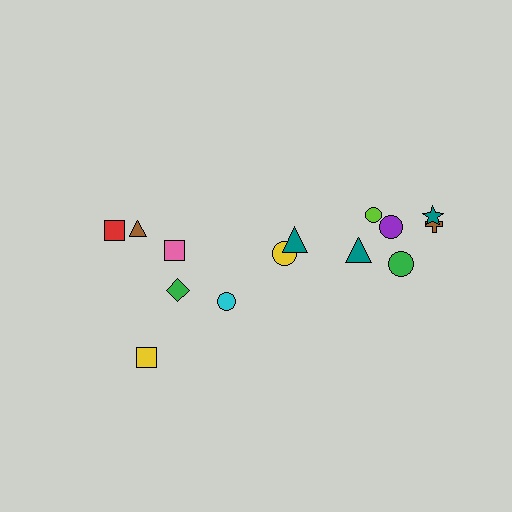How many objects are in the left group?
There are 6 objects.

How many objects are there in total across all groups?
There are 14 objects.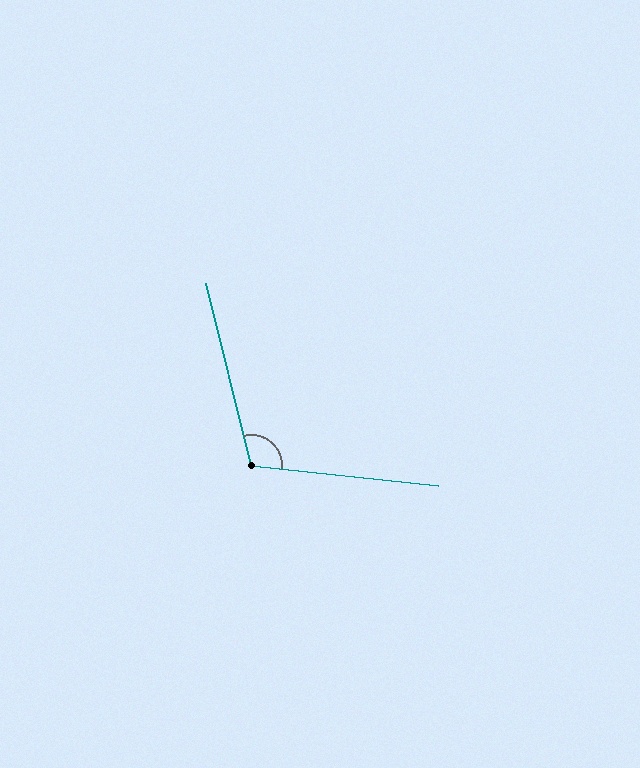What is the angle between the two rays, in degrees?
Approximately 110 degrees.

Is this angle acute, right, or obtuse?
It is obtuse.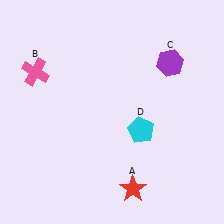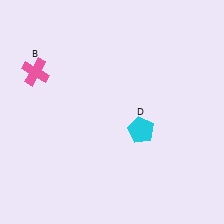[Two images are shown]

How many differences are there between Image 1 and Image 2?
There are 2 differences between the two images.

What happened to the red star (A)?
The red star (A) was removed in Image 2. It was in the bottom-right area of Image 1.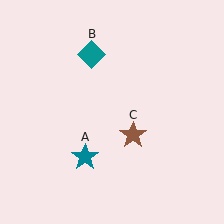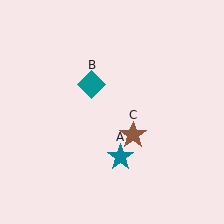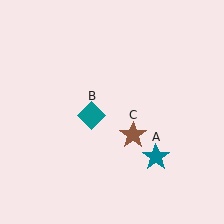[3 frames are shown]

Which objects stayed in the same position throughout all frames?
Brown star (object C) remained stationary.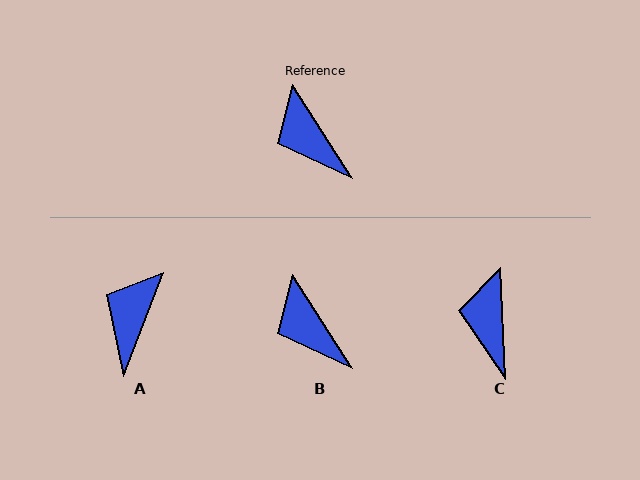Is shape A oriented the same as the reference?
No, it is off by about 54 degrees.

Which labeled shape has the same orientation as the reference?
B.